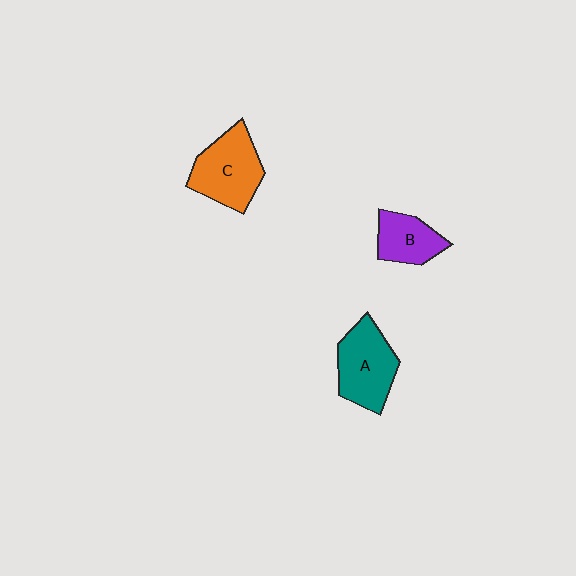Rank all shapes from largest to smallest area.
From largest to smallest: C (orange), A (teal), B (purple).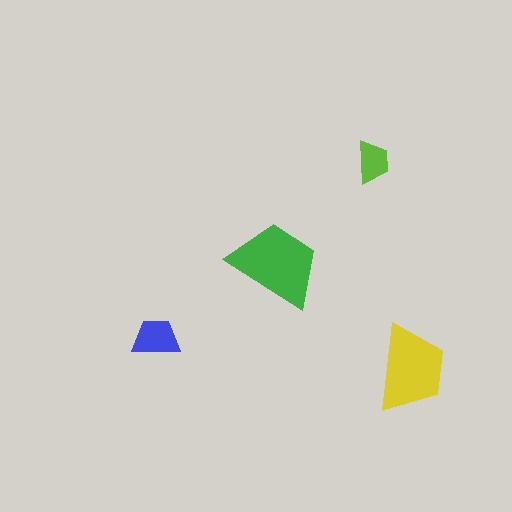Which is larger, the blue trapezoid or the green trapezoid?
The green one.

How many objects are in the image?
There are 4 objects in the image.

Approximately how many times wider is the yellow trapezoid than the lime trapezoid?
About 2 times wider.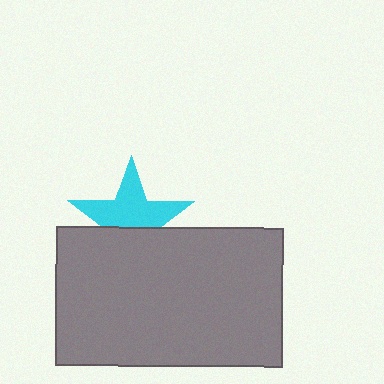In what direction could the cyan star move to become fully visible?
The cyan star could move up. That would shift it out from behind the gray rectangle entirely.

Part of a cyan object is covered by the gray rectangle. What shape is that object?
It is a star.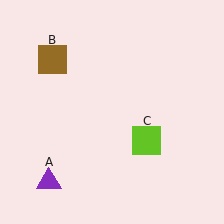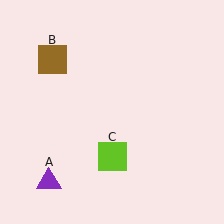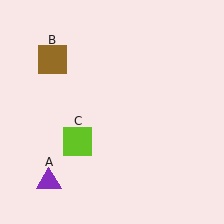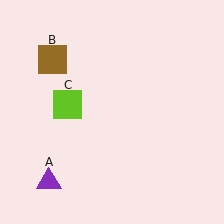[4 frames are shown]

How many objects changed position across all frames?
1 object changed position: lime square (object C).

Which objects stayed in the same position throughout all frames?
Purple triangle (object A) and brown square (object B) remained stationary.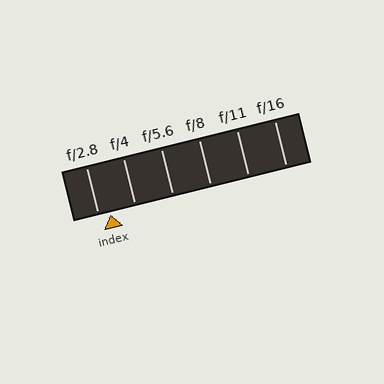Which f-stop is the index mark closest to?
The index mark is closest to f/2.8.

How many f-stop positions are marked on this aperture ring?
There are 6 f-stop positions marked.